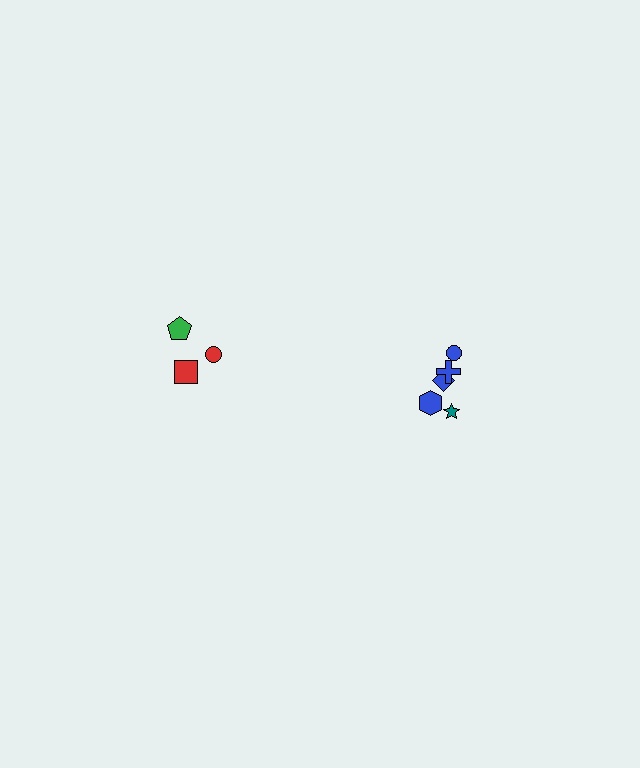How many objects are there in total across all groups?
There are 8 objects.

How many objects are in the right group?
There are 5 objects.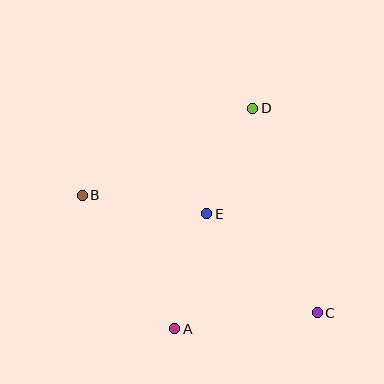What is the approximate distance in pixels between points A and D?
The distance between A and D is approximately 234 pixels.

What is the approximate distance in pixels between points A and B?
The distance between A and B is approximately 163 pixels.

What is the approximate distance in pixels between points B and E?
The distance between B and E is approximately 126 pixels.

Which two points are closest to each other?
Points D and E are closest to each other.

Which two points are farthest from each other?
Points B and C are farthest from each other.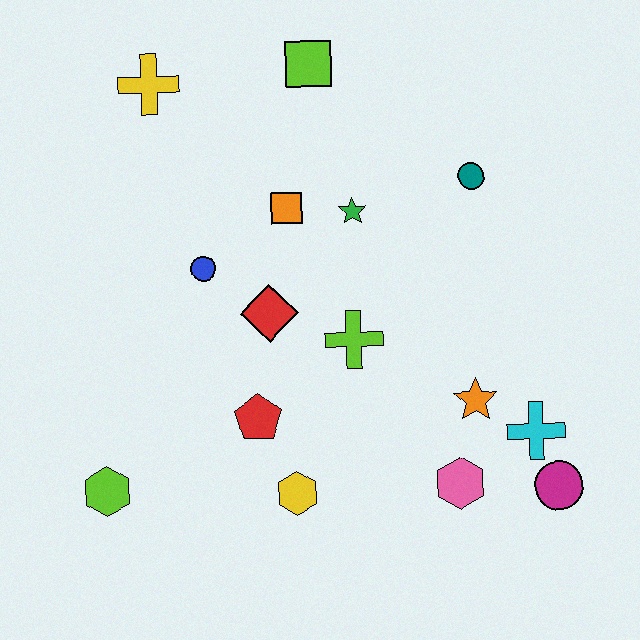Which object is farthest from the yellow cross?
The magenta circle is farthest from the yellow cross.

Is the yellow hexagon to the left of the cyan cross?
Yes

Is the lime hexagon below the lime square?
Yes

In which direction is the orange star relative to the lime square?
The orange star is below the lime square.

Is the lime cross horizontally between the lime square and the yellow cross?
No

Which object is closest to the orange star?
The cyan cross is closest to the orange star.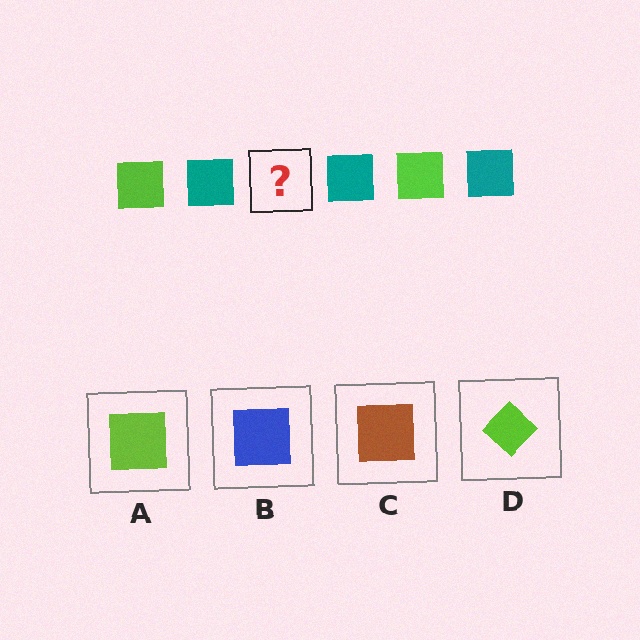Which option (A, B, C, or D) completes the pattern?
A.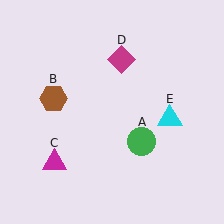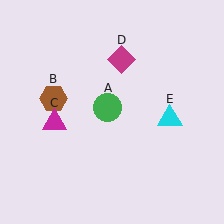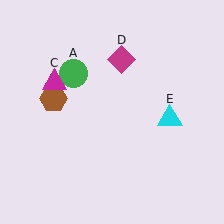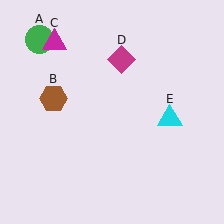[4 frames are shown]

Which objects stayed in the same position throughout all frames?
Brown hexagon (object B) and magenta diamond (object D) and cyan triangle (object E) remained stationary.